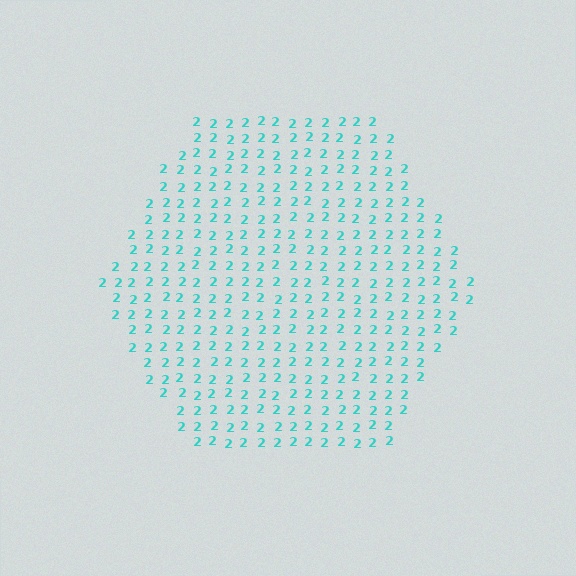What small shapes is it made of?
It is made of small digit 2's.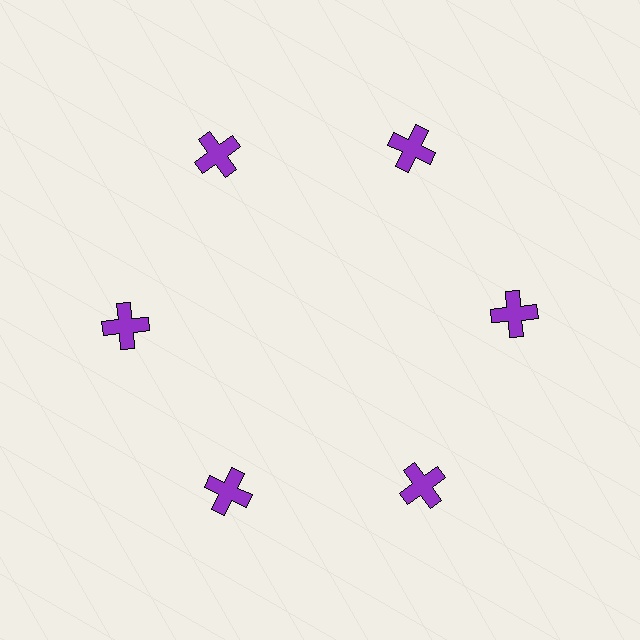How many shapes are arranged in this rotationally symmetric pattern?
There are 6 shapes, arranged in 6 groups of 1.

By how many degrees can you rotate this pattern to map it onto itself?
The pattern maps onto itself every 60 degrees of rotation.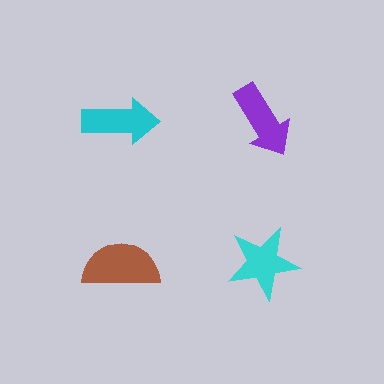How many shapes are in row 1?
2 shapes.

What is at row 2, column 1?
A brown semicircle.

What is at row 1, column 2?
A purple arrow.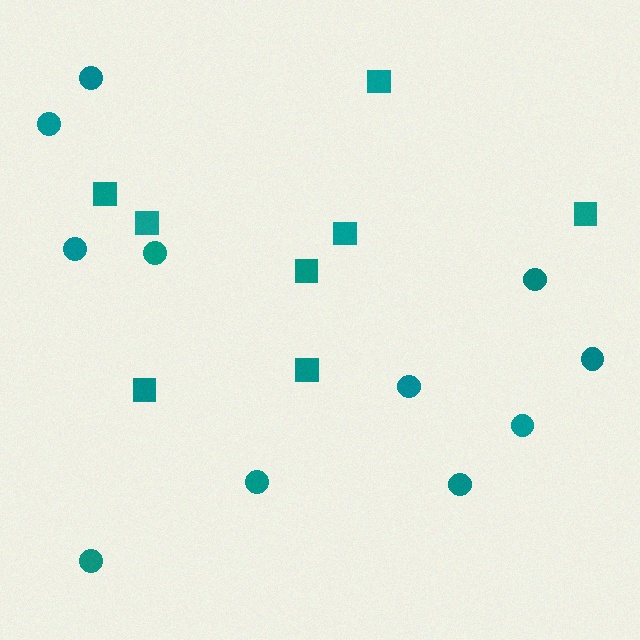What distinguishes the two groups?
There are 2 groups: one group of circles (11) and one group of squares (8).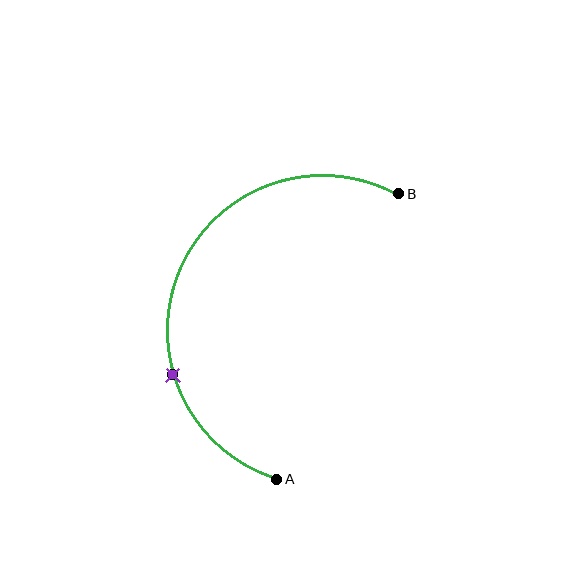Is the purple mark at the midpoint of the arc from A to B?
No. The purple mark lies on the arc but is closer to endpoint A. The arc midpoint would be at the point on the curve equidistant along the arc from both A and B.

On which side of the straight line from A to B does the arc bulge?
The arc bulges to the left of the straight line connecting A and B.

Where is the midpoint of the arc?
The arc midpoint is the point on the curve farthest from the straight line joining A and B. It sits to the left of that line.